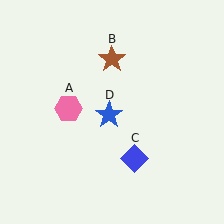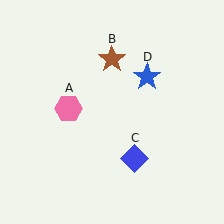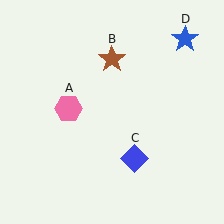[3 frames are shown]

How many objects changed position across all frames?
1 object changed position: blue star (object D).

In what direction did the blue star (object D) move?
The blue star (object D) moved up and to the right.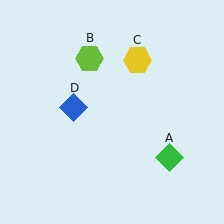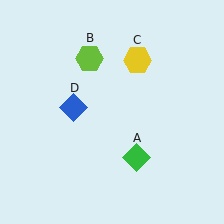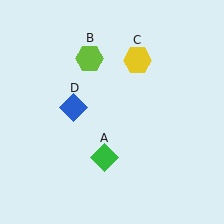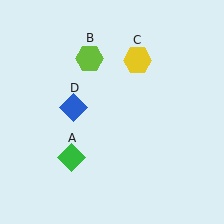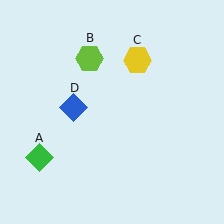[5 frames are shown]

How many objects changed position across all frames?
1 object changed position: green diamond (object A).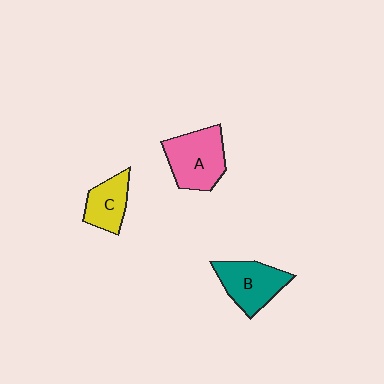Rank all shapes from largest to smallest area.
From largest to smallest: A (pink), B (teal), C (yellow).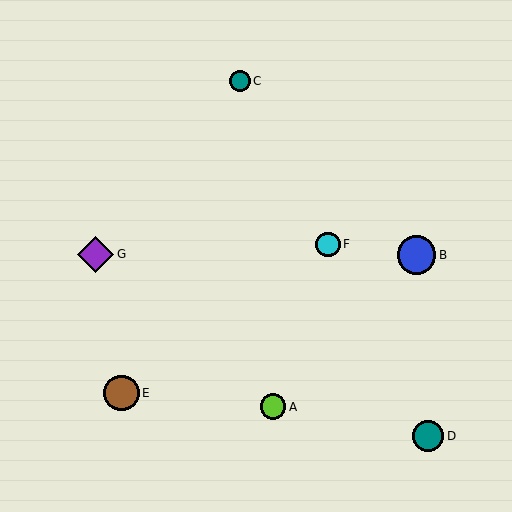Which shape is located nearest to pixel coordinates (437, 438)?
The teal circle (labeled D) at (428, 436) is nearest to that location.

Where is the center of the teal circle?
The center of the teal circle is at (240, 81).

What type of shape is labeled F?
Shape F is a cyan circle.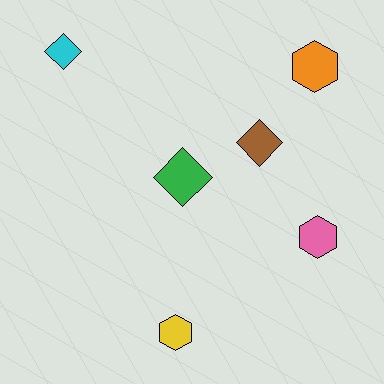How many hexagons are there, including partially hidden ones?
There are 3 hexagons.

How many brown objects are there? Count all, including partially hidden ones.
There is 1 brown object.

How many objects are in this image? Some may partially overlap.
There are 6 objects.